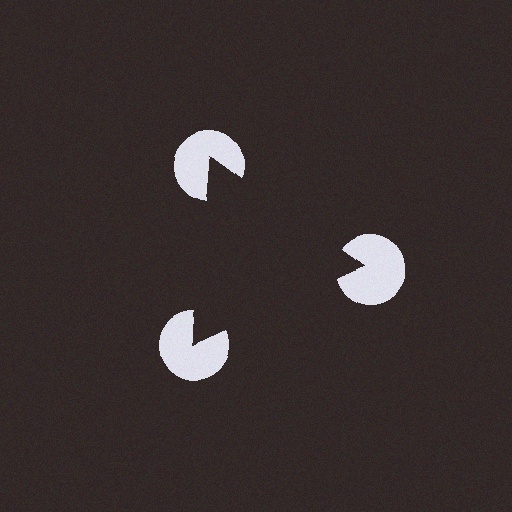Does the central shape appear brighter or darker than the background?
It typically appears slightly darker than the background, even though no actual brightness change is drawn.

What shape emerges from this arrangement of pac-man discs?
An illusory triangle — its edges are inferred from the aligned wedge cuts in the pac-man discs, not physically drawn.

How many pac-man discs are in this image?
There are 3 — one at each vertex of the illusory triangle.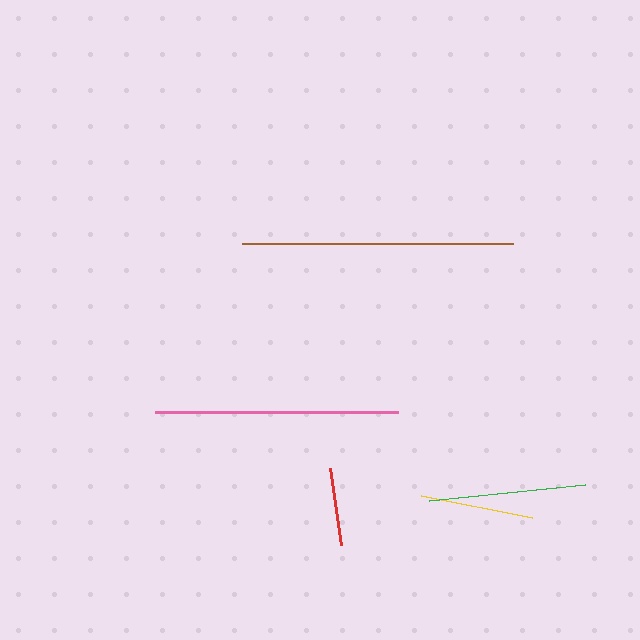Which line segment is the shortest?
The red line is the shortest at approximately 77 pixels.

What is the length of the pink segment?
The pink segment is approximately 243 pixels long.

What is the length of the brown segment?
The brown segment is approximately 271 pixels long.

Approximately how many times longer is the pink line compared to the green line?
The pink line is approximately 1.5 times the length of the green line.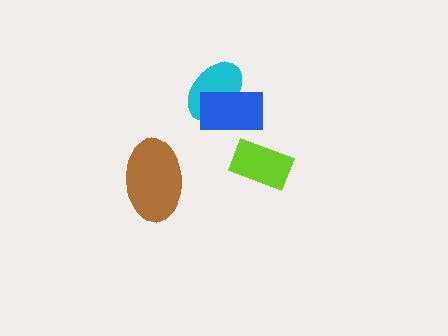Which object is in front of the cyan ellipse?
The blue rectangle is in front of the cyan ellipse.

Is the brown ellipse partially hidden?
No, no other shape covers it.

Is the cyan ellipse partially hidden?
Yes, it is partially covered by another shape.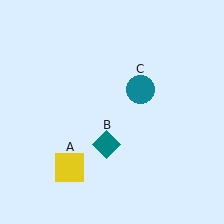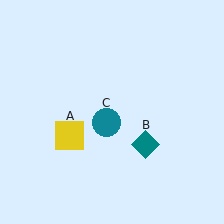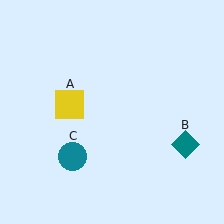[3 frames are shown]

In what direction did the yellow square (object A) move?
The yellow square (object A) moved up.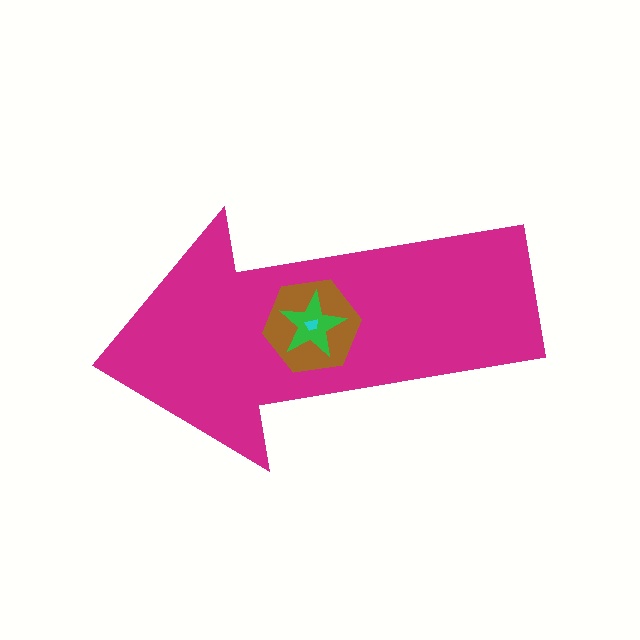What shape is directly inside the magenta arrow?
The brown hexagon.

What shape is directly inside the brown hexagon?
The green star.